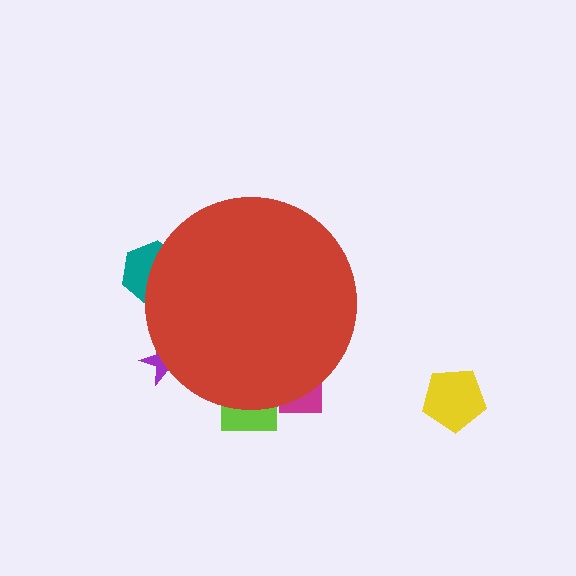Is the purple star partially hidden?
Yes, the purple star is partially hidden behind the red circle.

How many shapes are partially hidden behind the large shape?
4 shapes are partially hidden.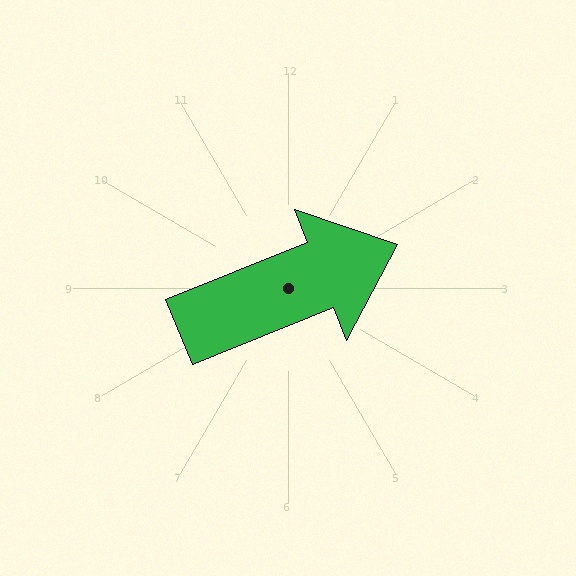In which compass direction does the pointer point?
East.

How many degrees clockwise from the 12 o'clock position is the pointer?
Approximately 68 degrees.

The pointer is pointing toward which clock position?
Roughly 2 o'clock.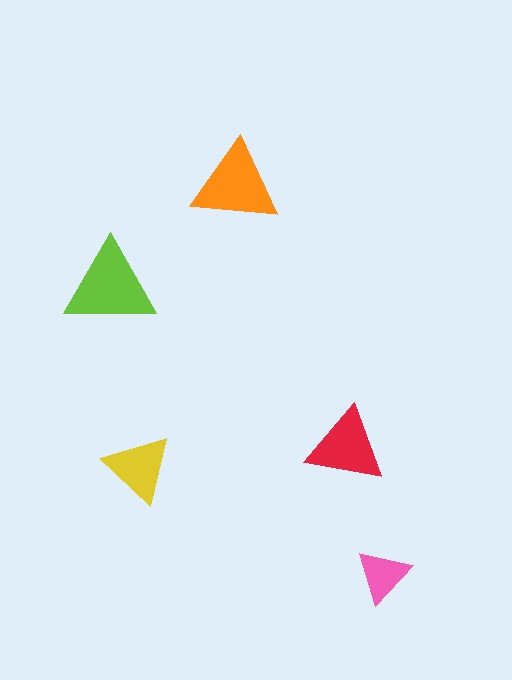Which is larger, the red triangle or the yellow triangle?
The red one.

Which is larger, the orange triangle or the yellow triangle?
The orange one.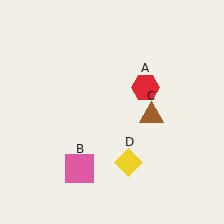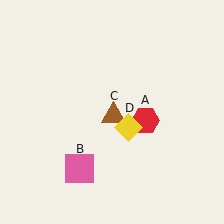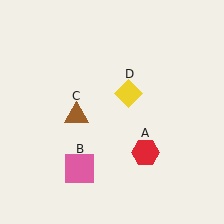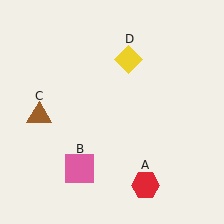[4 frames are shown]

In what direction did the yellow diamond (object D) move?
The yellow diamond (object D) moved up.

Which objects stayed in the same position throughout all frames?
Pink square (object B) remained stationary.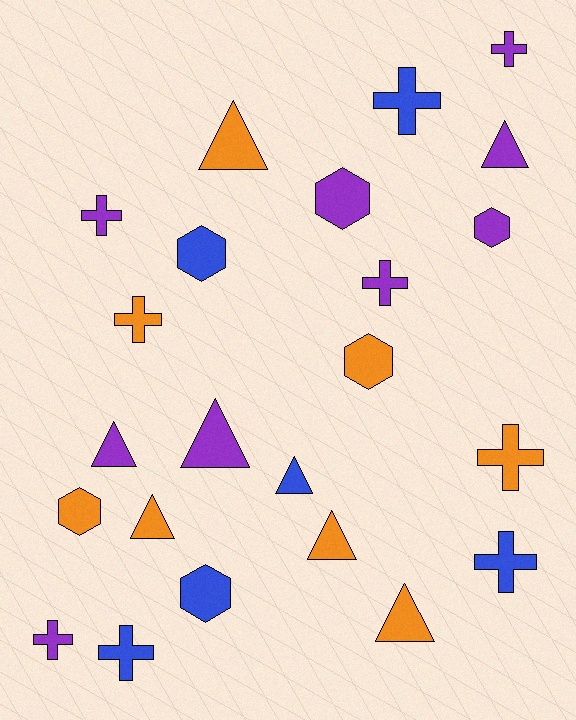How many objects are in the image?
There are 23 objects.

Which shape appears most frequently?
Cross, with 9 objects.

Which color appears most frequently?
Purple, with 9 objects.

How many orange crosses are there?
There are 2 orange crosses.